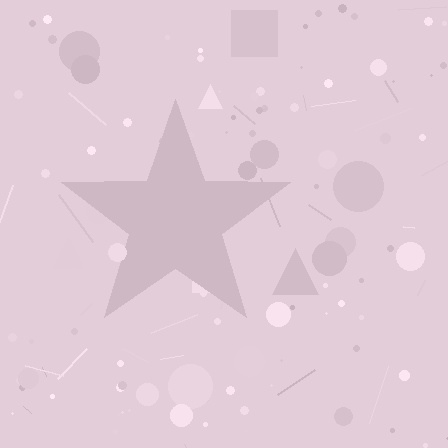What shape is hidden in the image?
A star is hidden in the image.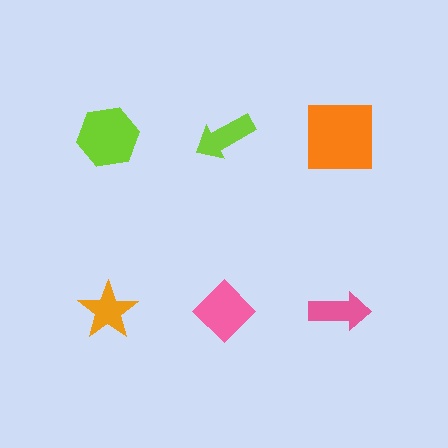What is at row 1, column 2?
A lime arrow.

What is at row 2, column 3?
A pink arrow.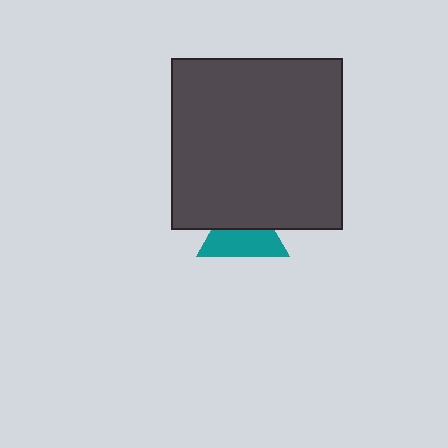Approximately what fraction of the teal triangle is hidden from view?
Roughly 44% of the teal triangle is hidden behind the dark gray square.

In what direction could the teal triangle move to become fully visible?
The teal triangle could move down. That would shift it out from behind the dark gray square entirely.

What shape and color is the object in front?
The object in front is a dark gray square.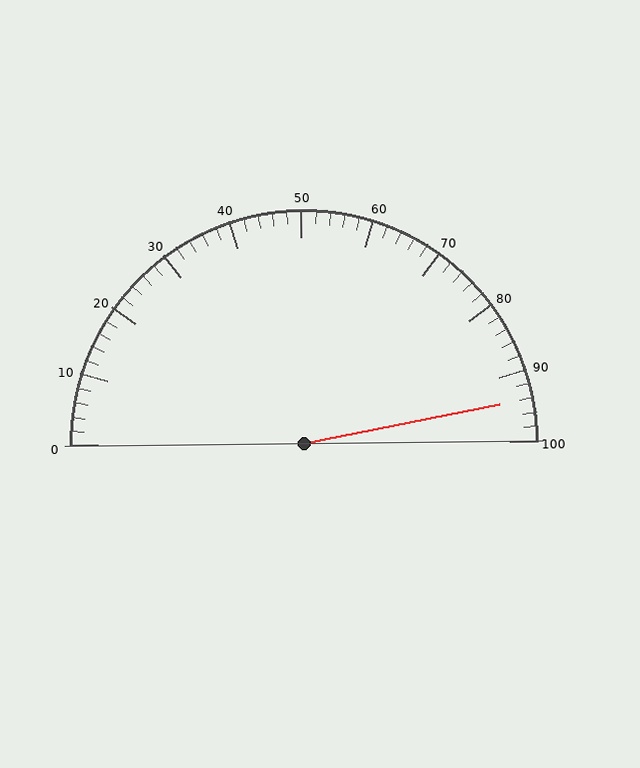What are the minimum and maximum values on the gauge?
The gauge ranges from 0 to 100.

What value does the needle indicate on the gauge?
The needle indicates approximately 94.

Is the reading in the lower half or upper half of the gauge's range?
The reading is in the upper half of the range (0 to 100).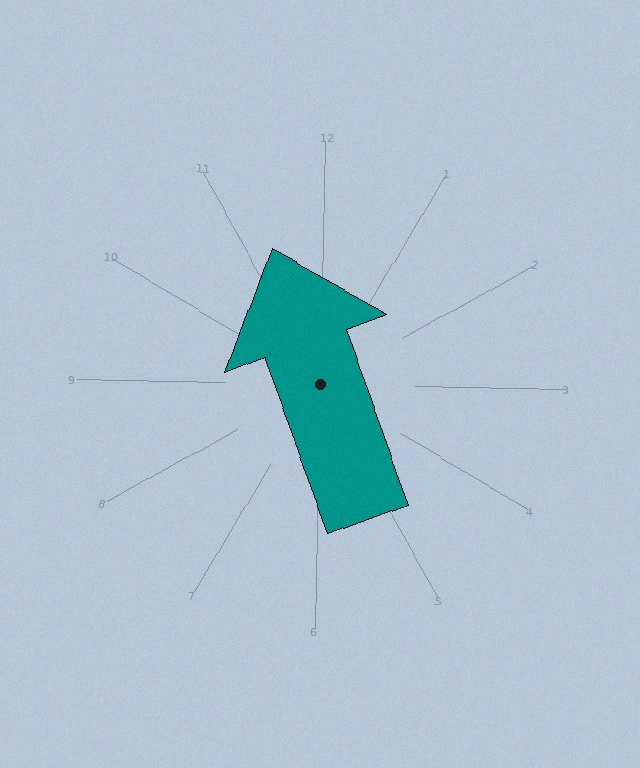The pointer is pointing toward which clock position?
Roughly 11 o'clock.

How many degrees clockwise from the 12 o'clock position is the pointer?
Approximately 339 degrees.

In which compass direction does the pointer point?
North.